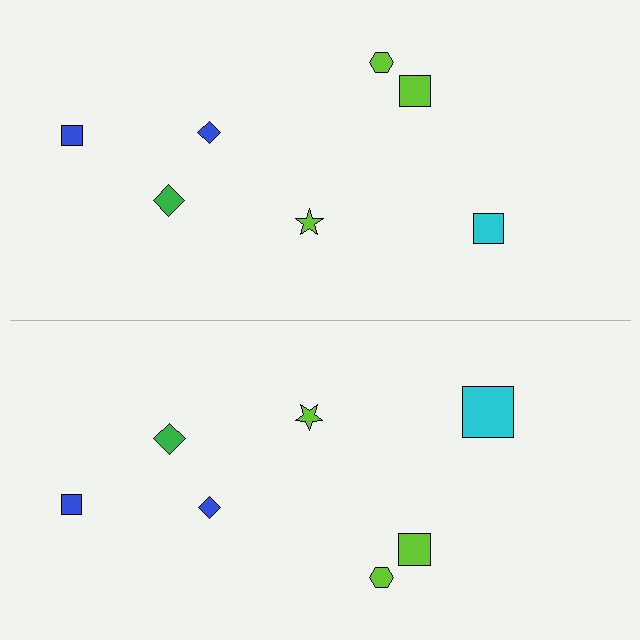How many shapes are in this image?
There are 14 shapes in this image.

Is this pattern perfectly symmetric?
No, the pattern is not perfectly symmetric. The cyan square on the bottom side has a different size than its mirror counterpart.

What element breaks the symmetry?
The cyan square on the bottom side has a different size than its mirror counterpart.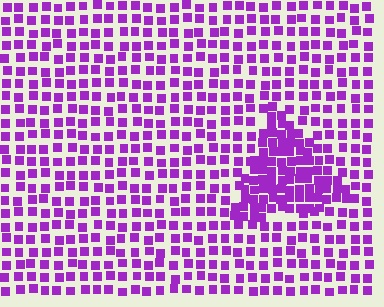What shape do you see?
I see a triangle.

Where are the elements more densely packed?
The elements are more densely packed inside the triangle boundary.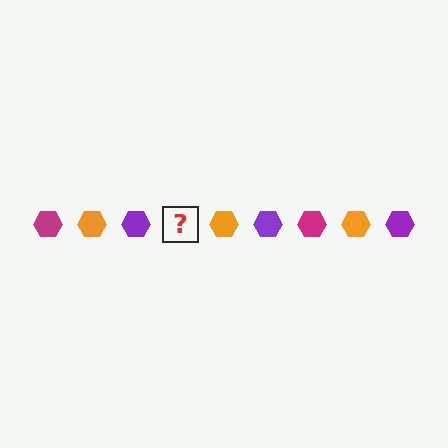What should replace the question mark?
The question mark should be replaced with a magenta hexagon.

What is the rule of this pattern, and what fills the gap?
The rule is that the pattern cycles through magenta, orange, purple hexagons. The gap should be filled with a magenta hexagon.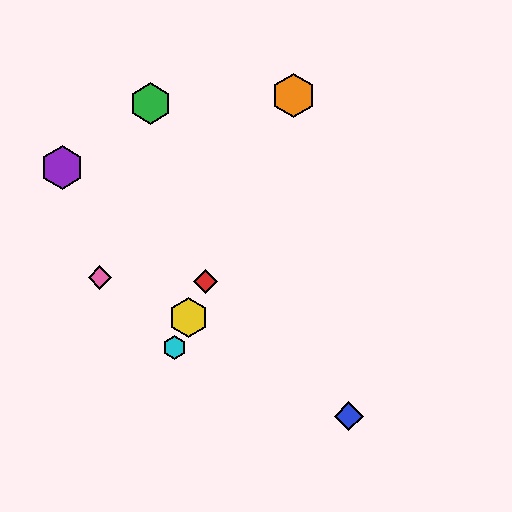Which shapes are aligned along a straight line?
The red diamond, the yellow hexagon, the orange hexagon, the cyan hexagon are aligned along a straight line.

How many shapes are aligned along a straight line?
4 shapes (the red diamond, the yellow hexagon, the orange hexagon, the cyan hexagon) are aligned along a straight line.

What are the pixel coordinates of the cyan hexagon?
The cyan hexagon is at (175, 347).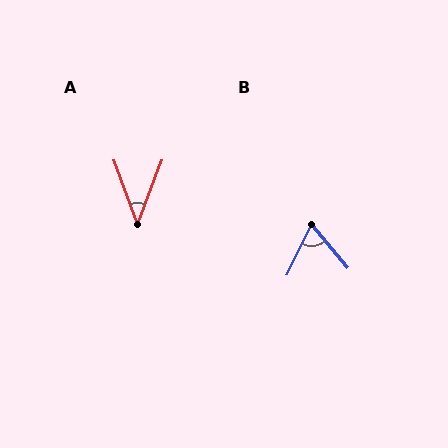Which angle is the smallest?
A, at approximately 41 degrees.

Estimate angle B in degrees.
Approximately 66 degrees.